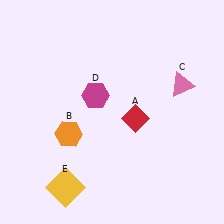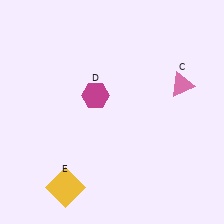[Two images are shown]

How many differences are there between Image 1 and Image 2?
There are 2 differences between the two images.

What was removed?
The red diamond (A), the orange hexagon (B) were removed in Image 2.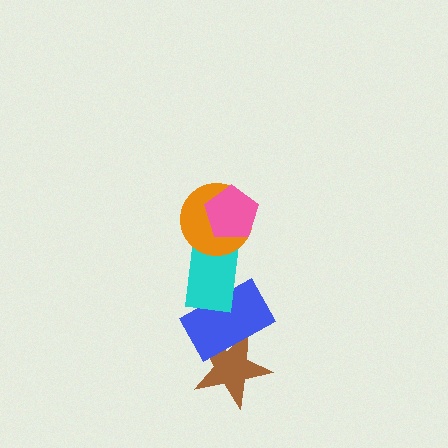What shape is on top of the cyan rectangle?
The orange circle is on top of the cyan rectangle.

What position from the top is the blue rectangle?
The blue rectangle is 4th from the top.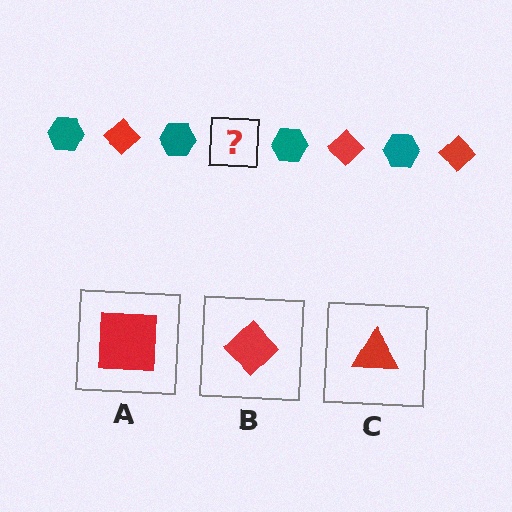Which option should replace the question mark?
Option B.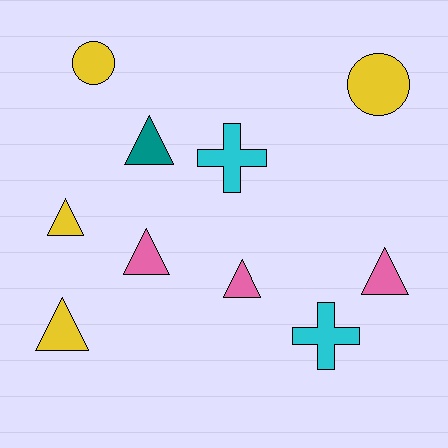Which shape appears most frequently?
Triangle, with 6 objects.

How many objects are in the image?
There are 10 objects.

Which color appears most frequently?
Yellow, with 4 objects.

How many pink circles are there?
There are no pink circles.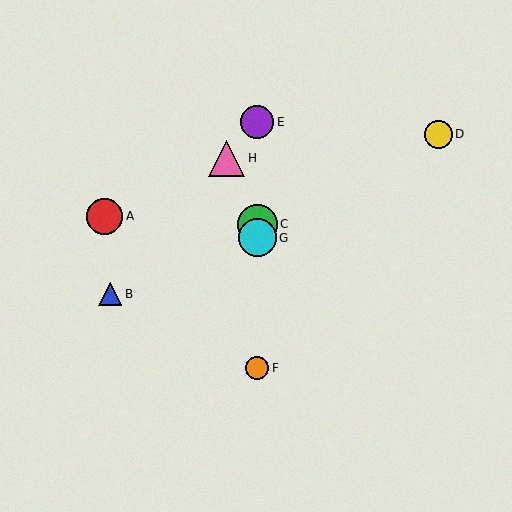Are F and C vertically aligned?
Yes, both are at x≈257.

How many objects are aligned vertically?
4 objects (C, E, F, G) are aligned vertically.